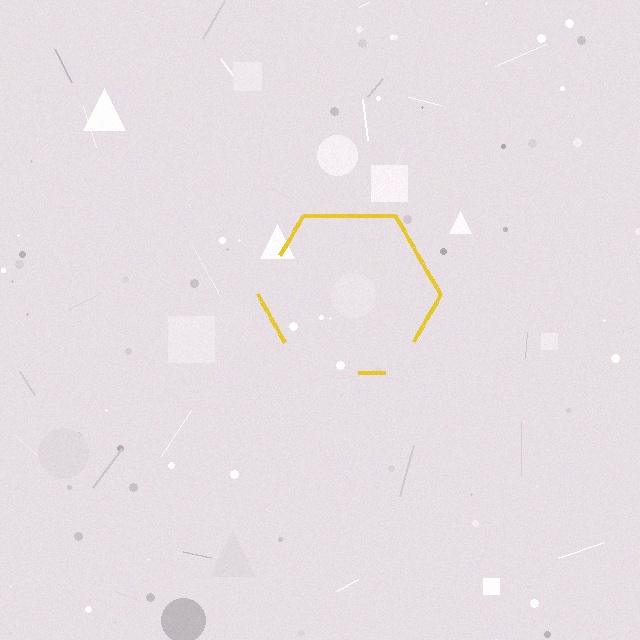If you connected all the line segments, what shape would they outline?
They would outline a hexagon.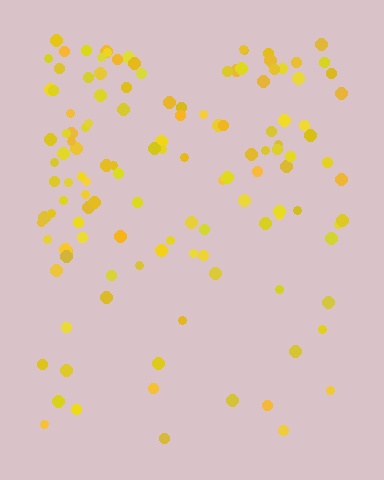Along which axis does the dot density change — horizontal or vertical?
Vertical.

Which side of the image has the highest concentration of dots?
The top.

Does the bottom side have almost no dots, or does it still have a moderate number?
Still a moderate number, just noticeably fewer than the top.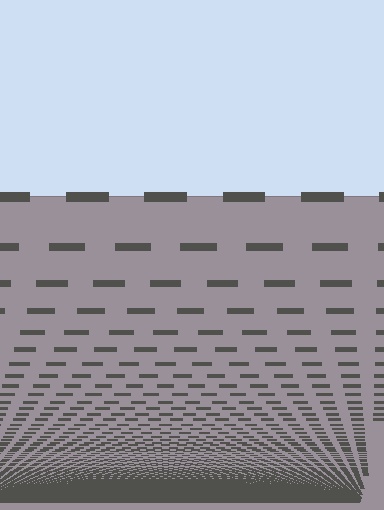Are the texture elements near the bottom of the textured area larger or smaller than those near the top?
Smaller. The gradient is inverted — elements near the bottom are smaller and denser.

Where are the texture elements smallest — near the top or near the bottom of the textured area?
Near the bottom.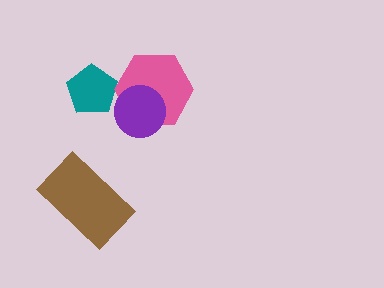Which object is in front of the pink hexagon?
The purple circle is in front of the pink hexagon.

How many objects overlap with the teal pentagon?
0 objects overlap with the teal pentagon.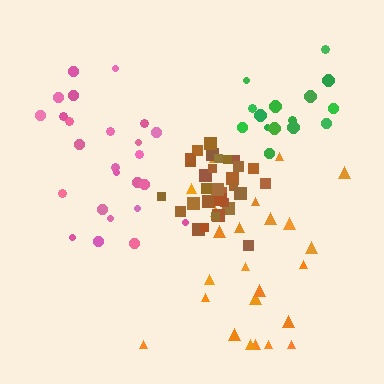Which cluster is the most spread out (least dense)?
Orange.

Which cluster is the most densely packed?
Brown.